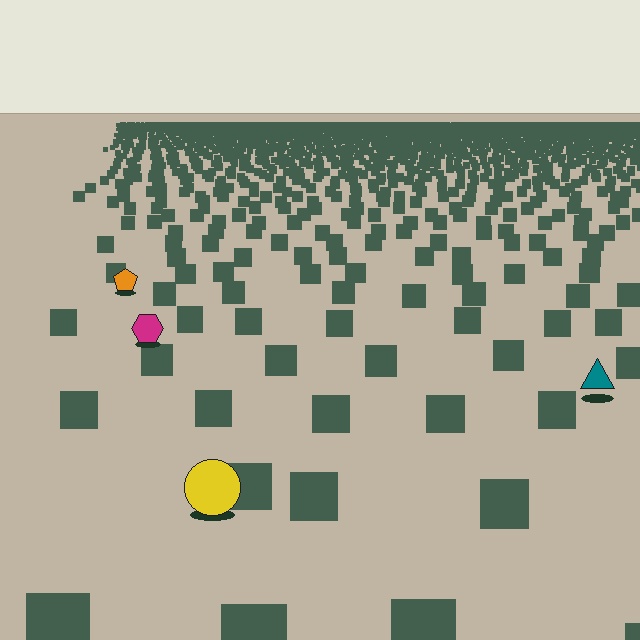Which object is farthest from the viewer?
The orange pentagon is farthest from the viewer. It appears smaller and the ground texture around it is denser.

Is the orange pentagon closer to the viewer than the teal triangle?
No. The teal triangle is closer — you can tell from the texture gradient: the ground texture is coarser near it.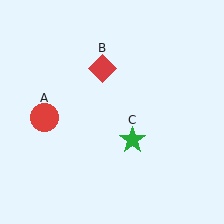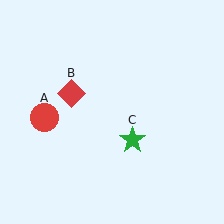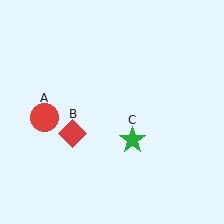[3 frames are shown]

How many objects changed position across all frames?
1 object changed position: red diamond (object B).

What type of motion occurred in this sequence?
The red diamond (object B) rotated counterclockwise around the center of the scene.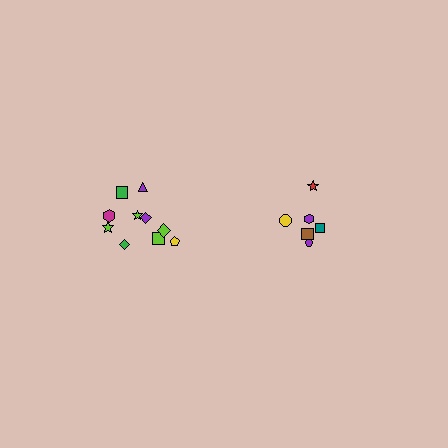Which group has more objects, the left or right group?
The left group.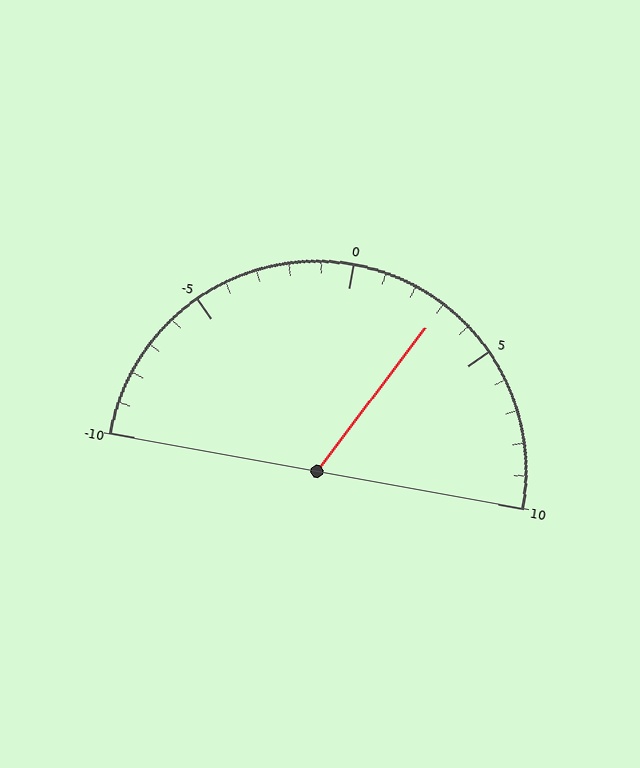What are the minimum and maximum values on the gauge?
The gauge ranges from -10 to 10.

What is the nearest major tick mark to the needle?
The nearest major tick mark is 5.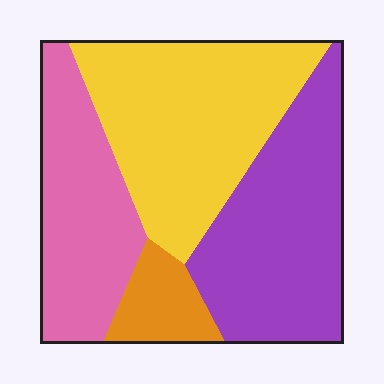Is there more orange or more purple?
Purple.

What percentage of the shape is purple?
Purple covers 32% of the shape.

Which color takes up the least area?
Orange, at roughly 10%.